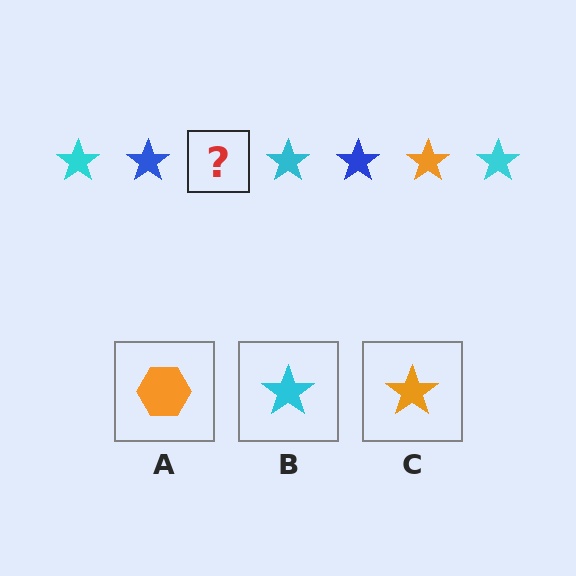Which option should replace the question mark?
Option C.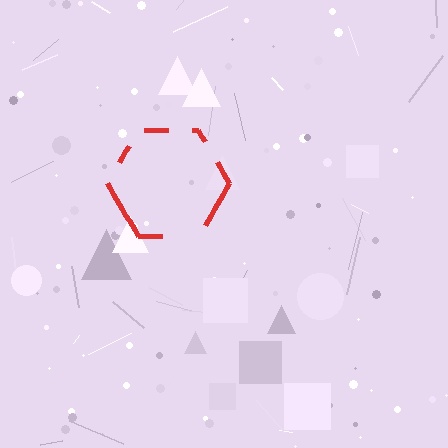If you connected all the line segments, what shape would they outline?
They would outline a hexagon.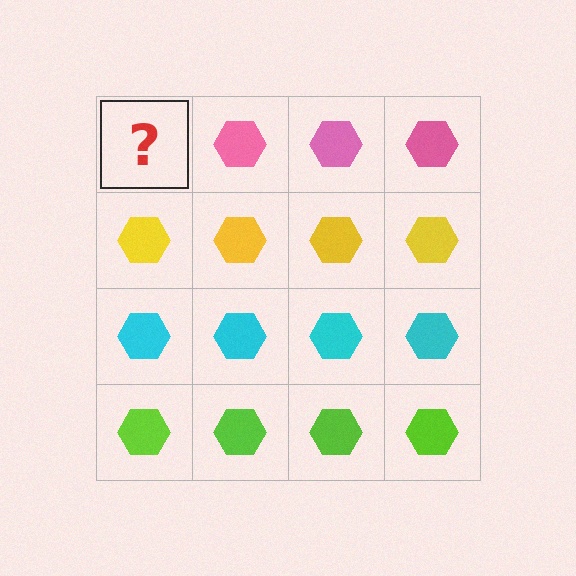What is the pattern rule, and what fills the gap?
The rule is that each row has a consistent color. The gap should be filled with a pink hexagon.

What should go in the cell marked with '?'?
The missing cell should contain a pink hexagon.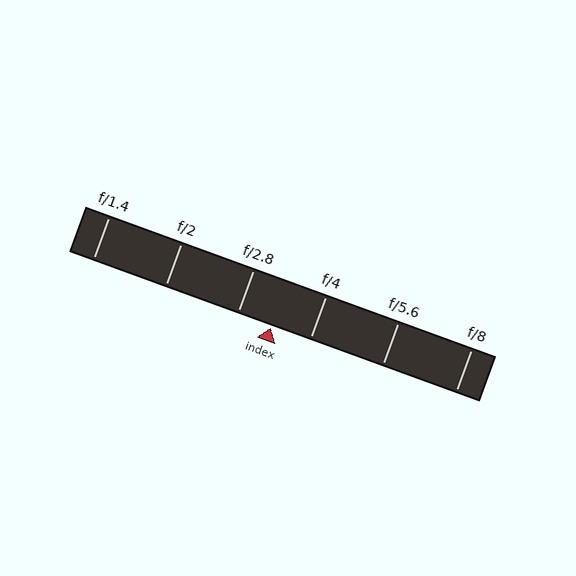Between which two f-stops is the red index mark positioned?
The index mark is between f/2.8 and f/4.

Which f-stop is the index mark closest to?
The index mark is closest to f/2.8.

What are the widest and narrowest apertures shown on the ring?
The widest aperture shown is f/1.4 and the narrowest is f/8.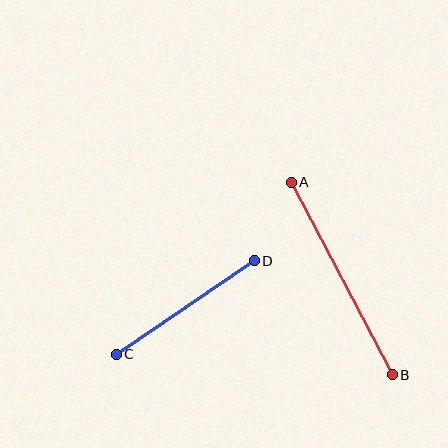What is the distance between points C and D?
The distance is approximately 167 pixels.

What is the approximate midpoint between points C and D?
The midpoint is at approximately (185, 308) pixels.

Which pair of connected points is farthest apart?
Points A and B are farthest apart.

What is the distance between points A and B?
The distance is approximately 217 pixels.